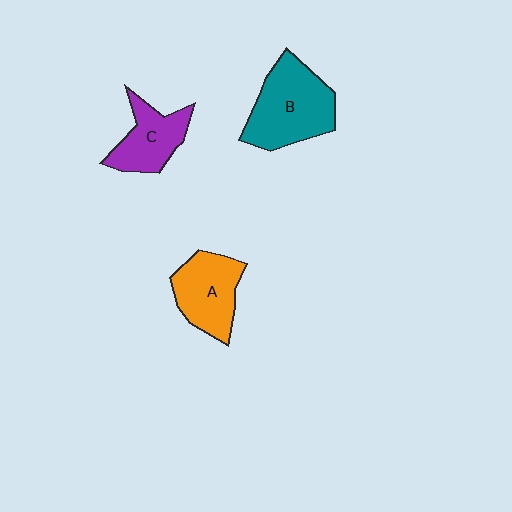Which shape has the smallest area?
Shape C (purple).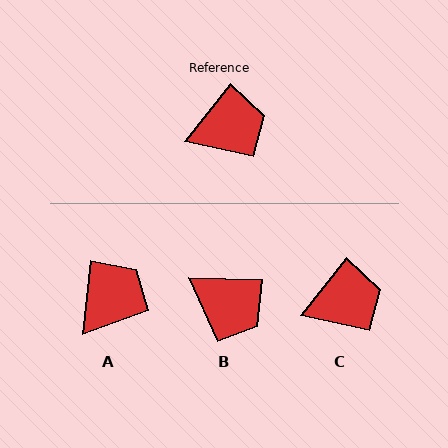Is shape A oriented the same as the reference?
No, it is off by about 32 degrees.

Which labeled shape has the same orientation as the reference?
C.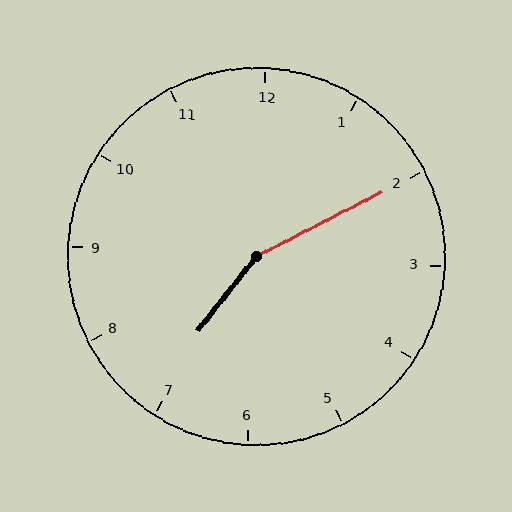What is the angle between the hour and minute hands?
Approximately 155 degrees.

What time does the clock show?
7:10.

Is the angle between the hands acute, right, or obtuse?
It is obtuse.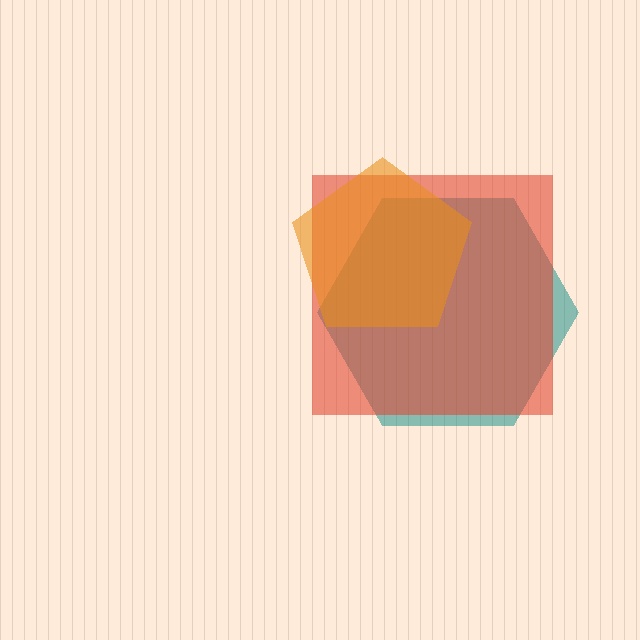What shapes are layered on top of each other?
The layered shapes are: a teal hexagon, a red square, an orange pentagon.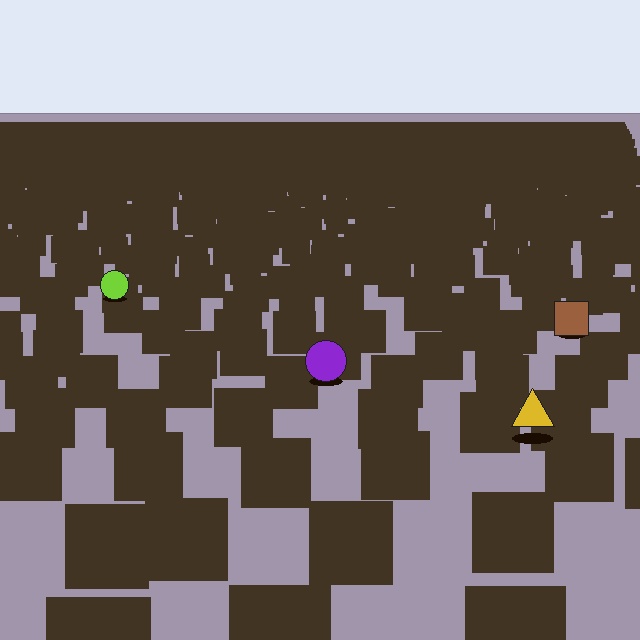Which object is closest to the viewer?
The yellow triangle is closest. The texture marks near it are larger and more spread out.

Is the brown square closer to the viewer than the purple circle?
No. The purple circle is closer — you can tell from the texture gradient: the ground texture is coarser near it.